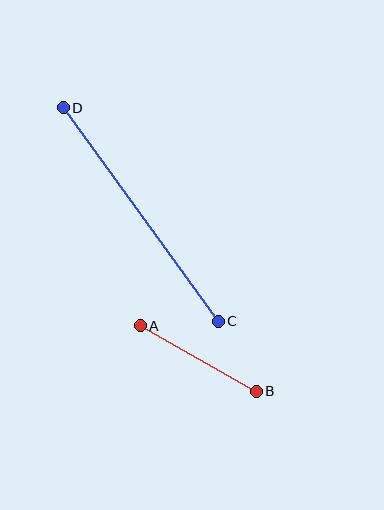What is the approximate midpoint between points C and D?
The midpoint is at approximately (141, 215) pixels.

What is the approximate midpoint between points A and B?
The midpoint is at approximately (198, 358) pixels.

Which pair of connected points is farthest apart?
Points C and D are farthest apart.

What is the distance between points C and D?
The distance is approximately 263 pixels.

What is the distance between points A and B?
The distance is approximately 134 pixels.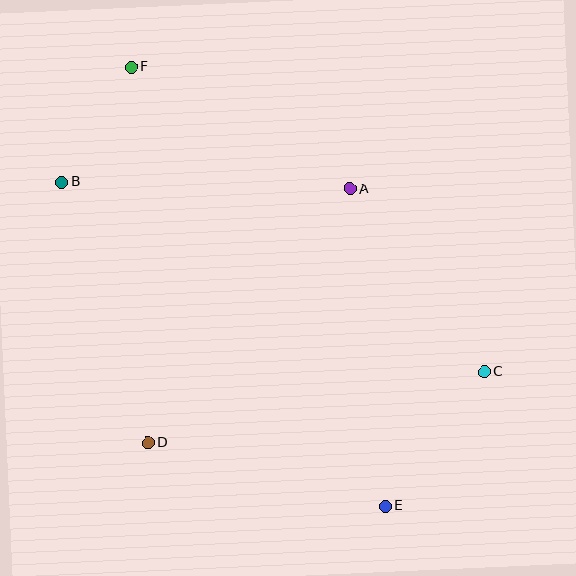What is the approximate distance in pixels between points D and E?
The distance between D and E is approximately 245 pixels.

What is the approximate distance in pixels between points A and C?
The distance between A and C is approximately 227 pixels.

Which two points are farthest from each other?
Points E and F are farthest from each other.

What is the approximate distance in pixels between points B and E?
The distance between B and E is approximately 458 pixels.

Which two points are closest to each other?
Points B and F are closest to each other.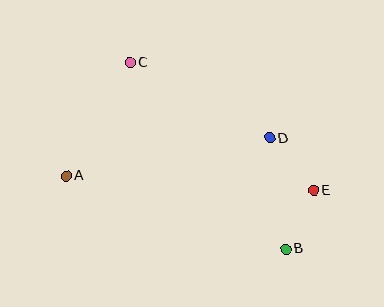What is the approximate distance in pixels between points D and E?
The distance between D and E is approximately 68 pixels.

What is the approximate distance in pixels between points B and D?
The distance between B and D is approximately 112 pixels.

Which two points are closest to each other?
Points B and E are closest to each other.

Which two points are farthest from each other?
Points A and E are farthest from each other.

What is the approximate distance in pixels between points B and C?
The distance between B and C is approximately 243 pixels.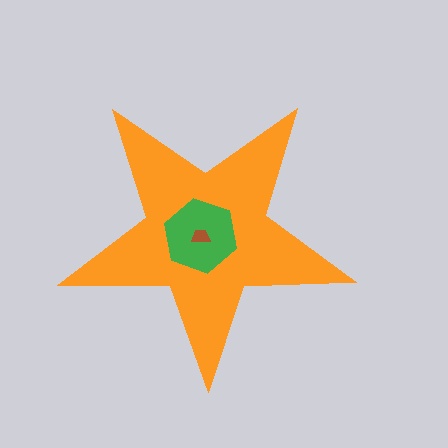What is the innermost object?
The brown trapezoid.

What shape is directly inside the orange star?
The green hexagon.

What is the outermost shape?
The orange star.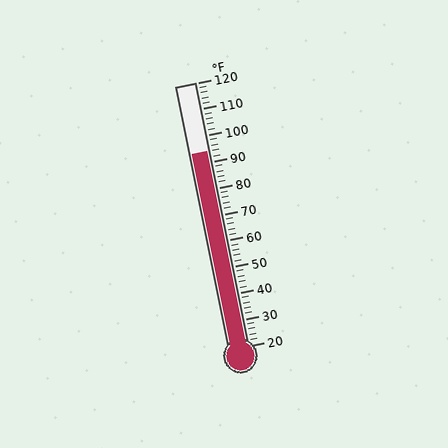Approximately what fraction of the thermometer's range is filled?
The thermometer is filled to approximately 75% of its range.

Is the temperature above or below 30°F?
The temperature is above 30°F.